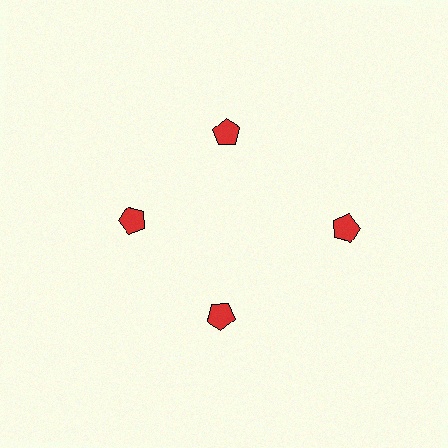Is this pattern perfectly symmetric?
No. The 4 red pentagons are arranged in a ring, but one element near the 3 o'clock position is pushed outward from the center, breaking the 4-fold rotational symmetry.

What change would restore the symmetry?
The symmetry would be restored by moving it inward, back onto the ring so that all 4 pentagons sit at equal angles and equal distance from the center.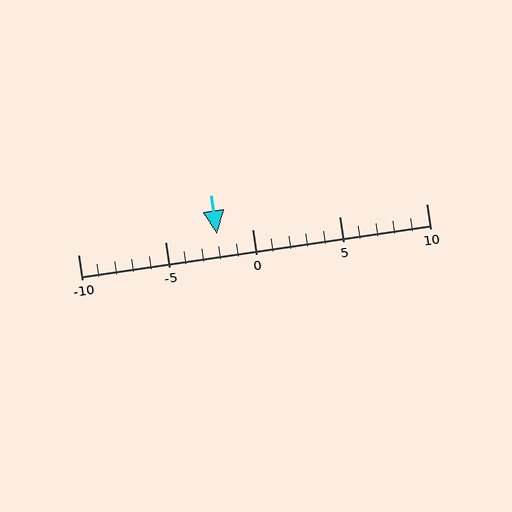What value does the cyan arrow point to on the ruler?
The cyan arrow points to approximately -2.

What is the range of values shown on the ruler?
The ruler shows values from -10 to 10.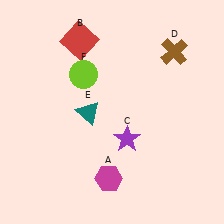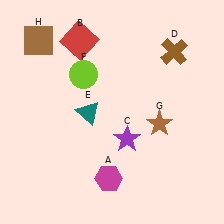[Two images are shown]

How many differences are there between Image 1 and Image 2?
There are 2 differences between the two images.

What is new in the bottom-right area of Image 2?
A brown star (G) was added in the bottom-right area of Image 2.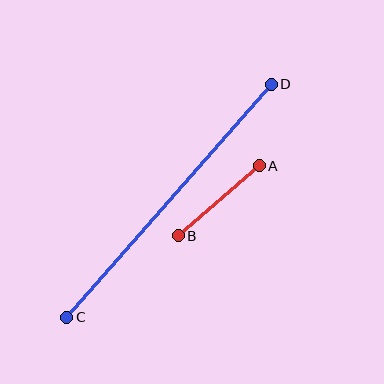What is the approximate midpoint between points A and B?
The midpoint is at approximately (219, 201) pixels.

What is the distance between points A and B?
The distance is approximately 107 pixels.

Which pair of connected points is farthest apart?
Points C and D are farthest apart.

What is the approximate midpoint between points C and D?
The midpoint is at approximately (169, 201) pixels.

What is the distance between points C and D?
The distance is approximately 310 pixels.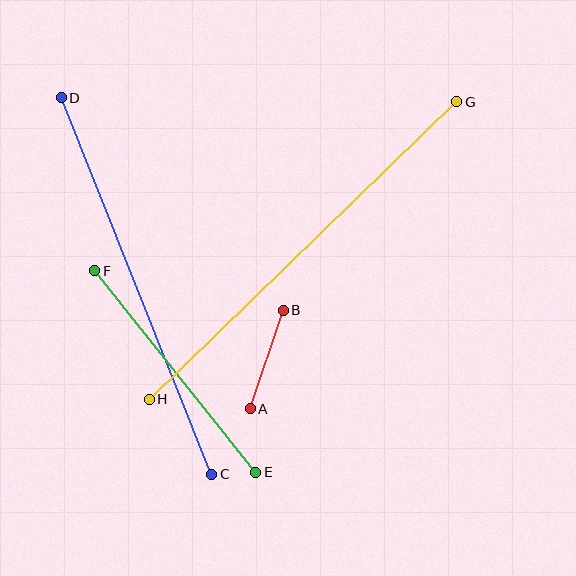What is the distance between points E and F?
The distance is approximately 258 pixels.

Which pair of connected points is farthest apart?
Points G and H are farthest apart.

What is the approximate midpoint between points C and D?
The midpoint is at approximately (136, 286) pixels.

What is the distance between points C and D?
The distance is approximately 406 pixels.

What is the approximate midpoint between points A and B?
The midpoint is at approximately (267, 360) pixels.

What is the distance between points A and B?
The distance is approximately 104 pixels.